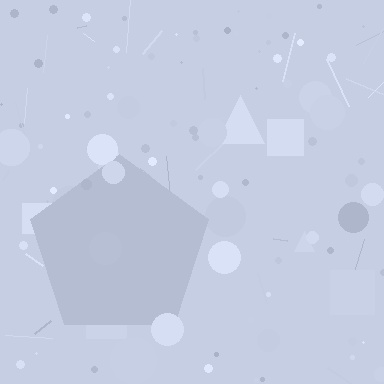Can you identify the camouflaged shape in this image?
The camouflaged shape is a pentagon.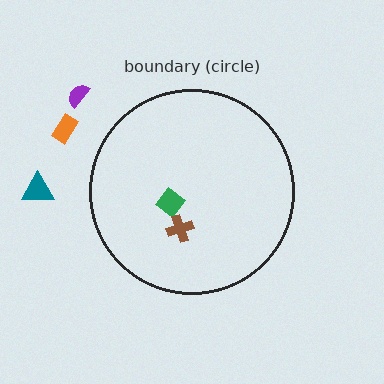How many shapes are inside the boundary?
2 inside, 3 outside.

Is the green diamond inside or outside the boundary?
Inside.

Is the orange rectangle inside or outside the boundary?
Outside.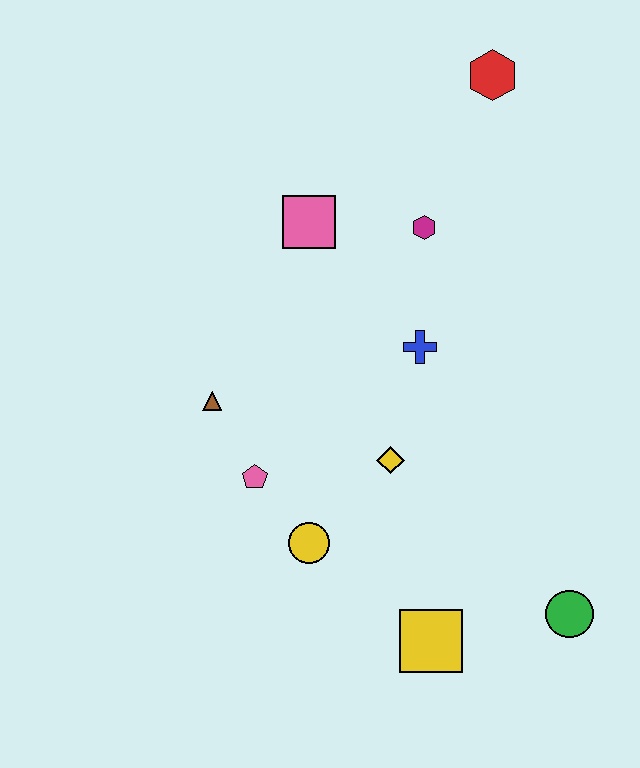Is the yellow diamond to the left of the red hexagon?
Yes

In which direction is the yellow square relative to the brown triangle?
The yellow square is below the brown triangle.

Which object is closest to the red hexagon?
The magenta hexagon is closest to the red hexagon.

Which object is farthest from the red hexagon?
The yellow square is farthest from the red hexagon.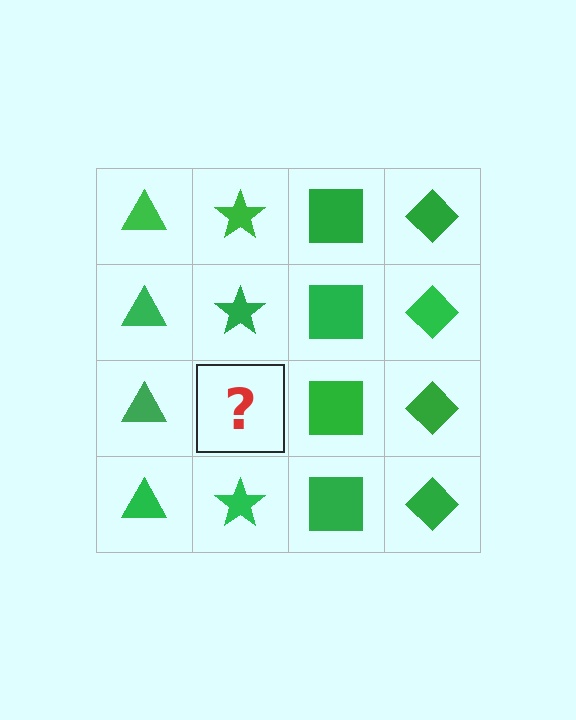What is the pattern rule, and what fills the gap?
The rule is that each column has a consistent shape. The gap should be filled with a green star.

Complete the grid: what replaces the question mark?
The question mark should be replaced with a green star.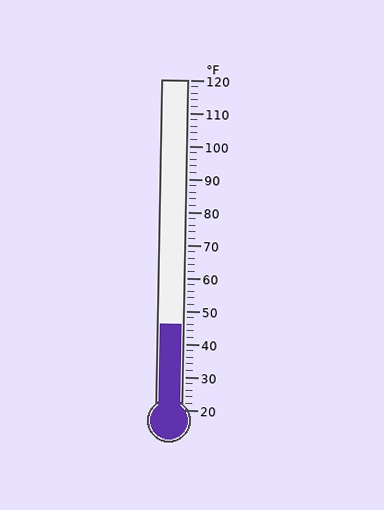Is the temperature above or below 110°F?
The temperature is below 110°F.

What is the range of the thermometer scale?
The thermometer scale ranges from 20°F to 120°F.